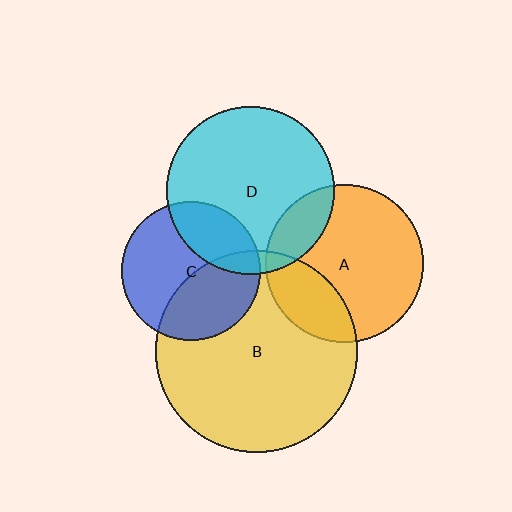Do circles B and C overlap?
Yes.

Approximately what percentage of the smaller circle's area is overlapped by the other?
Approximately 40%.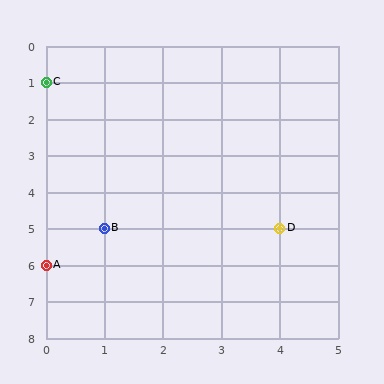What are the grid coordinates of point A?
Point A is at grid coordinates (0, 6).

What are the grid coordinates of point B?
Point B is at grid coordinates (1, 5).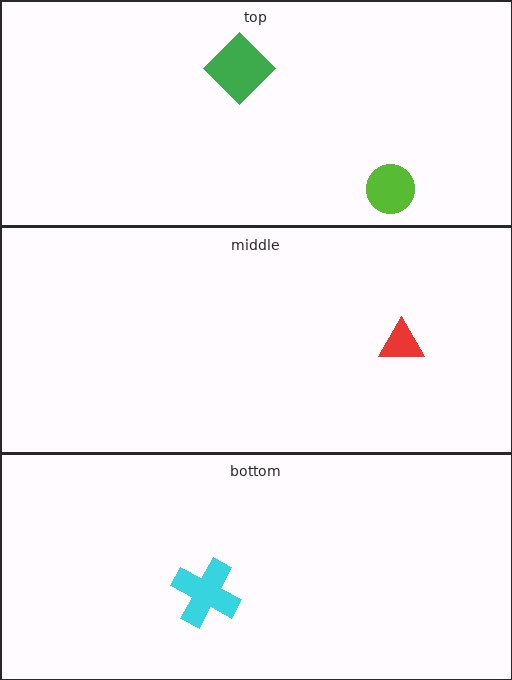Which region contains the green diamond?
The top region.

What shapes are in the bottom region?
The cyan cross.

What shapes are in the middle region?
The red triangle.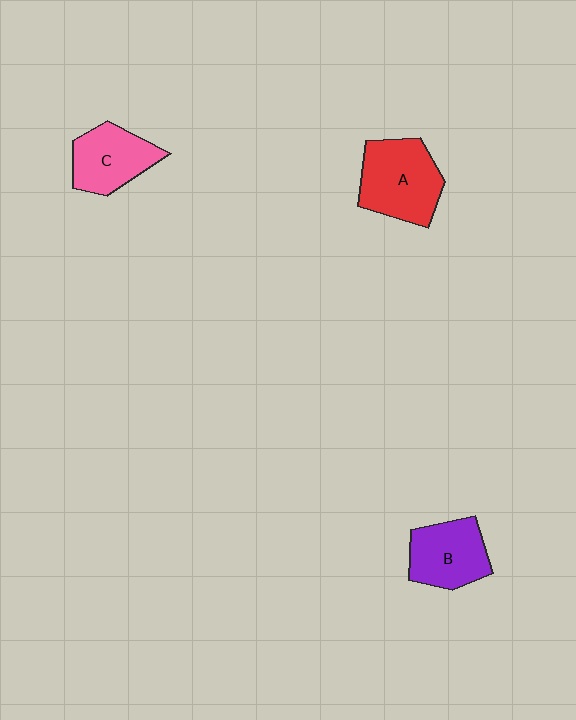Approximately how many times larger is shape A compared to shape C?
Approximately 1.3 times.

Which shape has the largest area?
Shape A (red).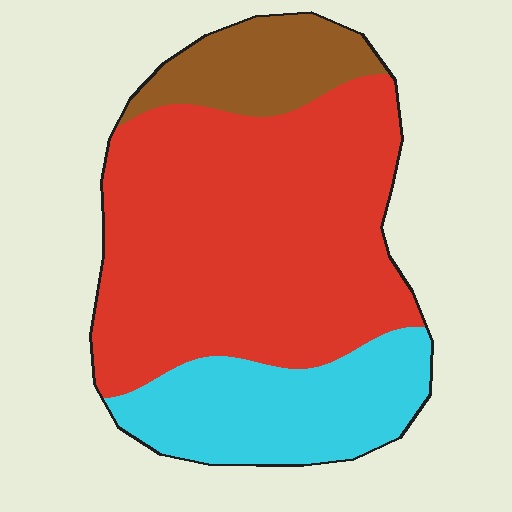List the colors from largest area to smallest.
From largest to smallest: red, cyan, brown.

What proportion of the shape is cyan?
Cyan takes up between a sixth and a third of the shape.